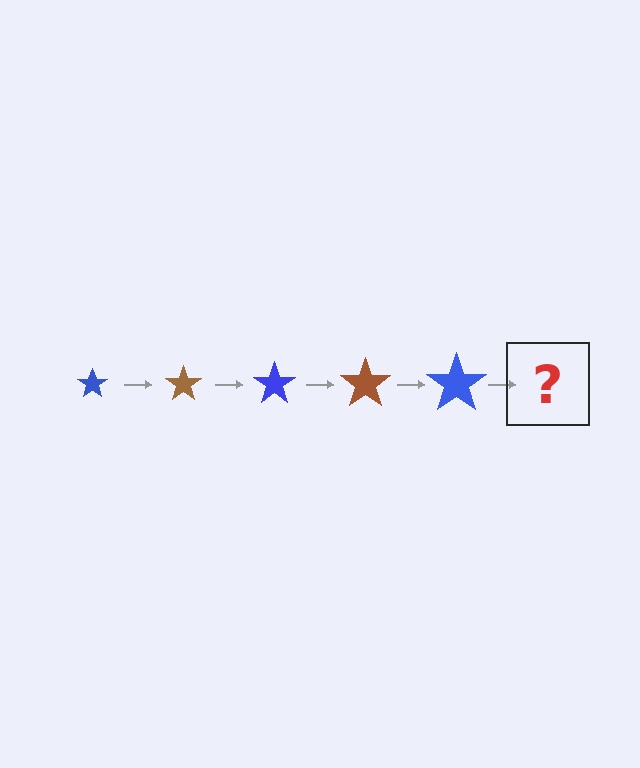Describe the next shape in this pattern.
It should be a brown star, larger than the previous one.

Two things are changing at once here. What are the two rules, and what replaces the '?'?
The two rules are that the star grows larger each step and the color cycles through blue and brown. The '?' should be a brown star, larger than the previous one.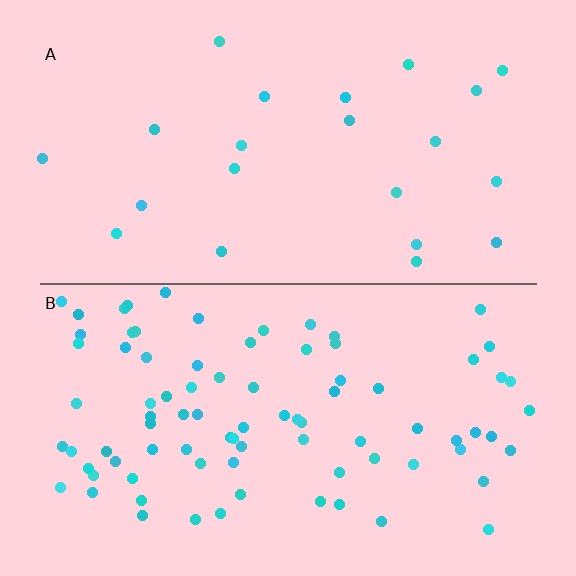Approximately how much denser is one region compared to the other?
Approximately 3.8× — region B over region A.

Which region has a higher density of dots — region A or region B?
B (the bottom).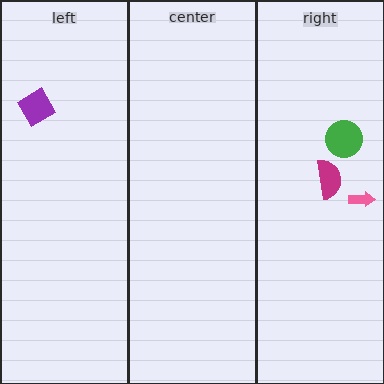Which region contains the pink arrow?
The right region.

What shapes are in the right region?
The magenta semicircle, the pink arrow, the green circle.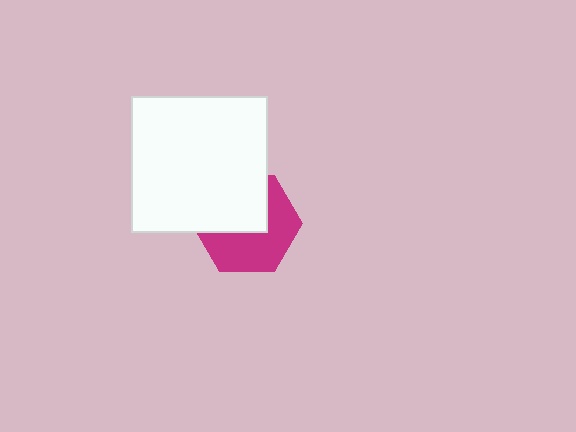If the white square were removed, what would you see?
You would see the complete magenta hexagon.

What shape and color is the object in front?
The object in front is a white square.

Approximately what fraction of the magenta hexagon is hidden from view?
Roughly 46% of the magenta hexagon is hidden behind the white square.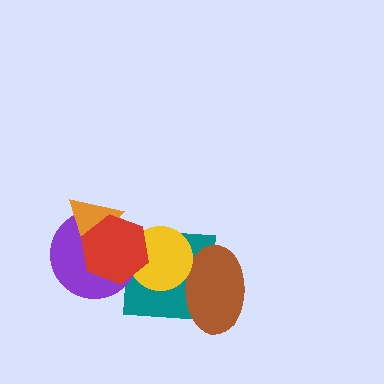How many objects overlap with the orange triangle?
2 objects overlap with the orange triangle.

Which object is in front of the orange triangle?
The red hexagon is in front of the orange triangle.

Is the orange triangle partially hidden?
Yes, it is partially covered by another shape.